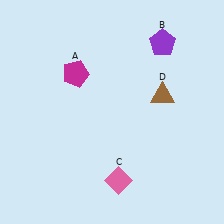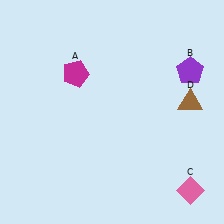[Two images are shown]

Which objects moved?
The objects that moved are: the purple pentagon (B), the pink diamond (C), the brown triangle (D).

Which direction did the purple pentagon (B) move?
The purple pentagon (B) moved down.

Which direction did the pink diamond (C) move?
The pink diamond (C) moved right.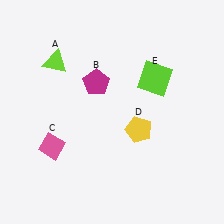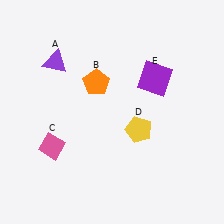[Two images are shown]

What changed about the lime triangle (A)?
In Image 1, A is lime. In Image 2, it changed to purple.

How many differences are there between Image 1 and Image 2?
There are 3 differences between the two images.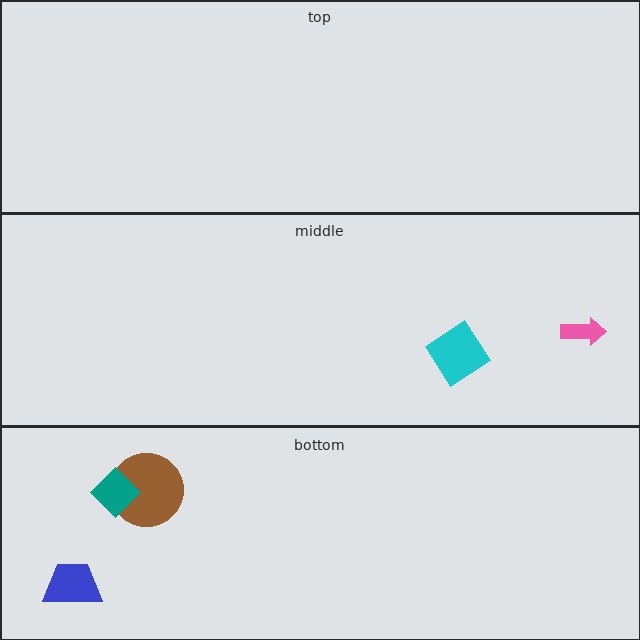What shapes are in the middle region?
The cyan diamond, the pink arrow.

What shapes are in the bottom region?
The blue trapezoid, the brown circle, the teal diamond.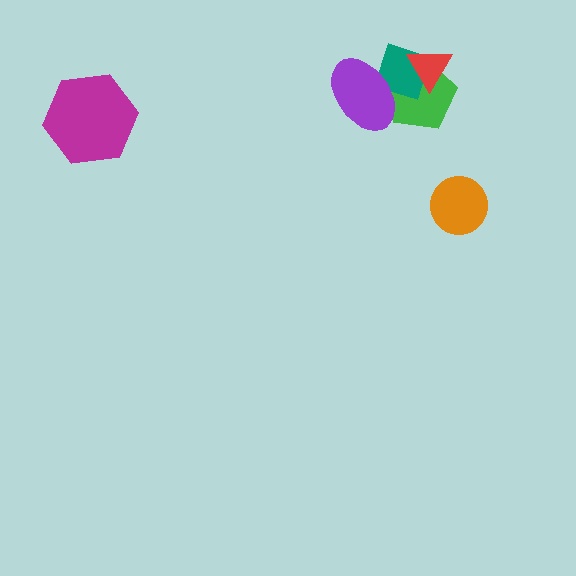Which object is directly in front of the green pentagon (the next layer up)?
The teal diamond is directly in front of the green pentagon.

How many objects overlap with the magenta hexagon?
0 objects overlap with the magenta hexagon.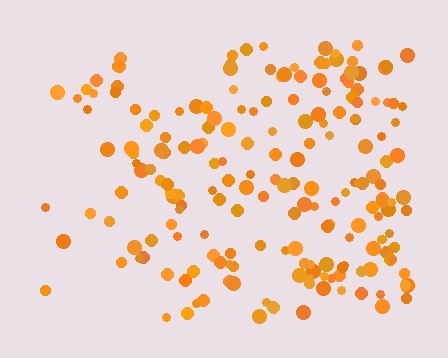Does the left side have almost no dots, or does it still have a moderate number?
Still a moderate number, just noticeably fewer than the right.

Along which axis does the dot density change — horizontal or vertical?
Horizontal.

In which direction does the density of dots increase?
From left to right, with the right side densest.